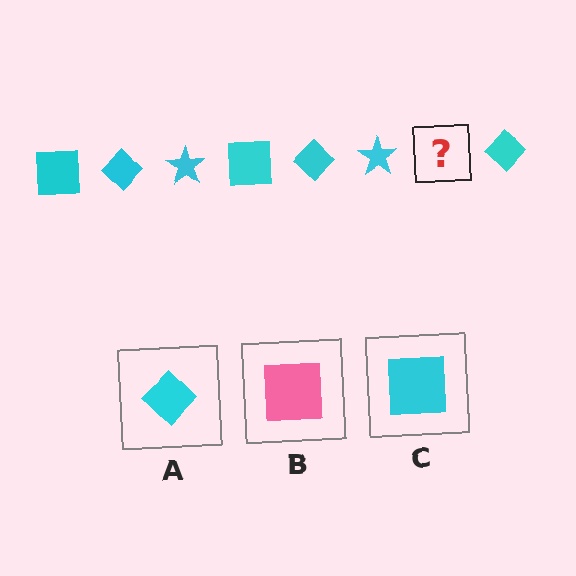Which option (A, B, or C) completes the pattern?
C.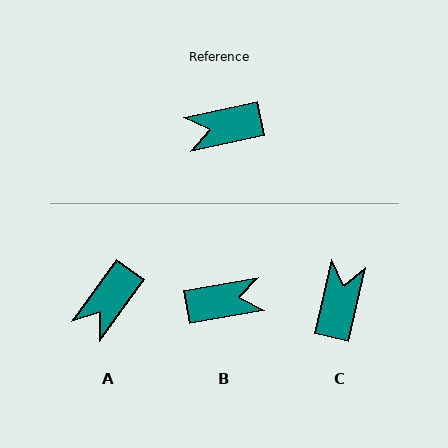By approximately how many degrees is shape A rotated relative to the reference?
Approximately 43 degrees counter-clockwise.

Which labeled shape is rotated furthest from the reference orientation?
B, about 178 degrees away.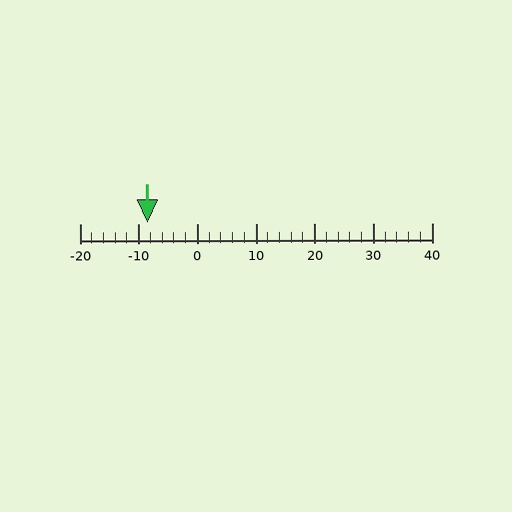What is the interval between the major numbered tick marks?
The major tick marks are spaced 10 units apart.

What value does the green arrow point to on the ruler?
The green arrow points to approximately -8.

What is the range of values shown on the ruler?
The ruler shows values from -20 to 40.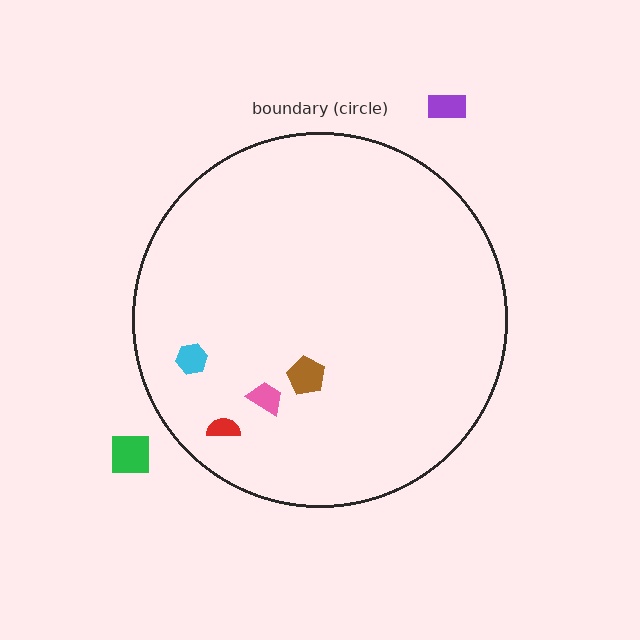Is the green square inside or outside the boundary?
Outside.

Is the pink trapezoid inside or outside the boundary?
Inside.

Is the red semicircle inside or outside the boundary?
Inside.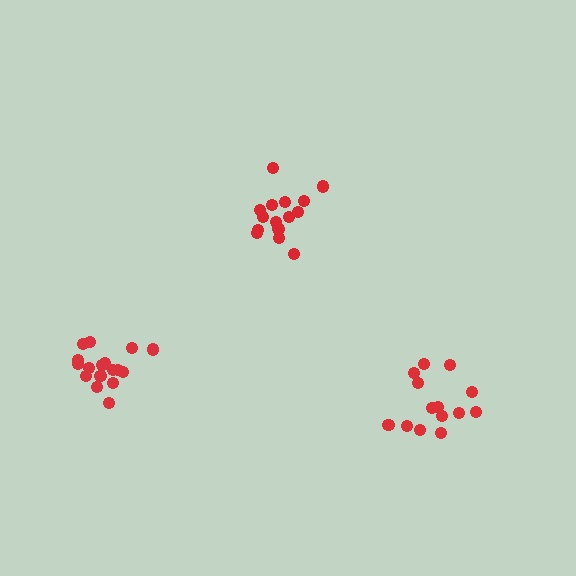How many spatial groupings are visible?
There are 3 spatial groupings.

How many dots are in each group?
Group 1: 16 dots, Group 2: 17 dots, Group 3: 14 dots (47 total).